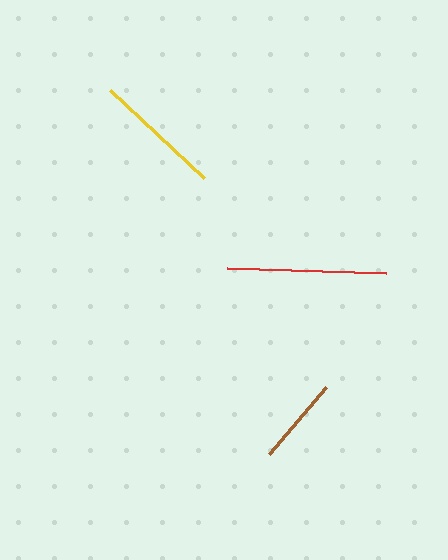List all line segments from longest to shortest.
From longest to shortest: red, yellow, brown.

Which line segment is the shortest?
The brown line is the shortest at approximately 87 pixels.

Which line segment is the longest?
The red line is the longest at approximately 159 pixels.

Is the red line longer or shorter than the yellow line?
The red line is longer than the yellow line.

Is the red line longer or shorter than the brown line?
The red line is longer than the brown line.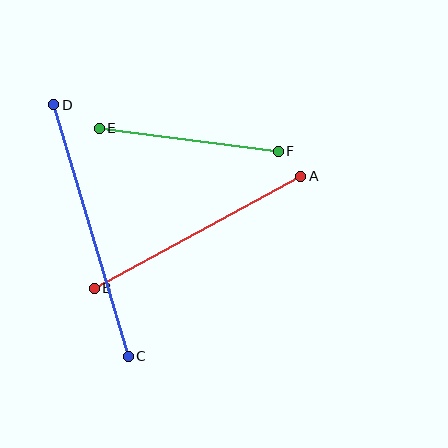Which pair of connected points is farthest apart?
Points C and D are farthest apart.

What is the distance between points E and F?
The distance is approximately 180 pixels.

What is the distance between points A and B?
The distance is approximately 235 pixels.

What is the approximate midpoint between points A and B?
The midpoint is at approximately (198, 232) pixels.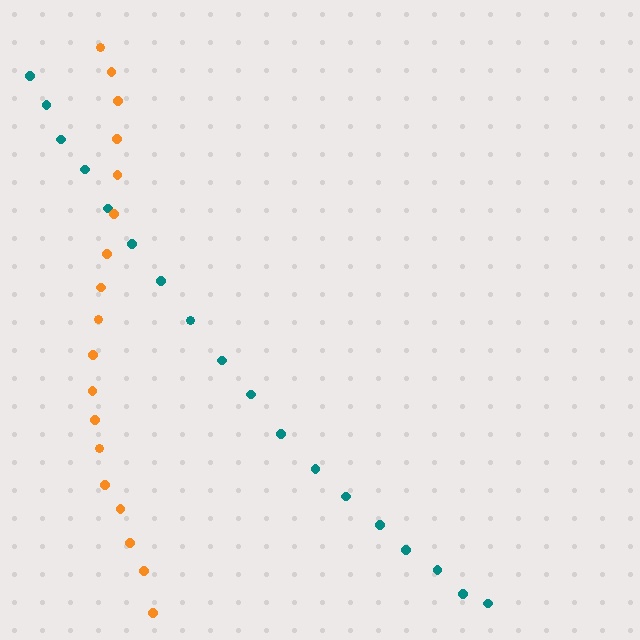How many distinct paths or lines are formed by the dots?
There are 2 distinct paths.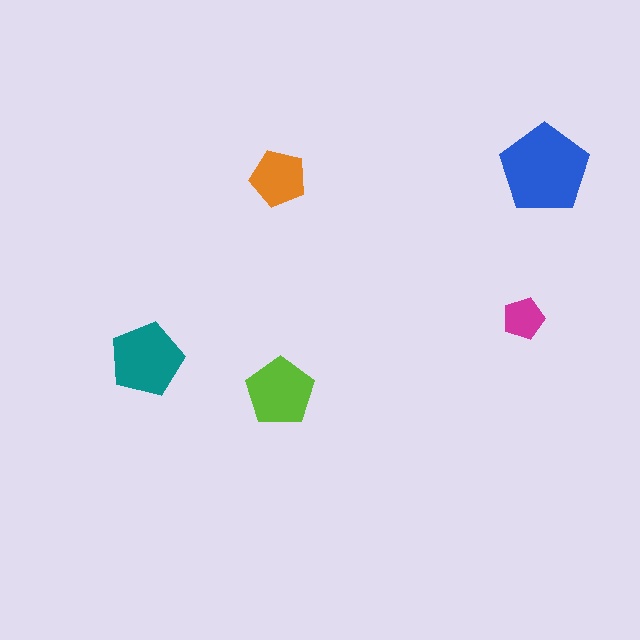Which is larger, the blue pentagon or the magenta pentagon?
The blue one.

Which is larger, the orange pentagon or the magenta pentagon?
The orange one.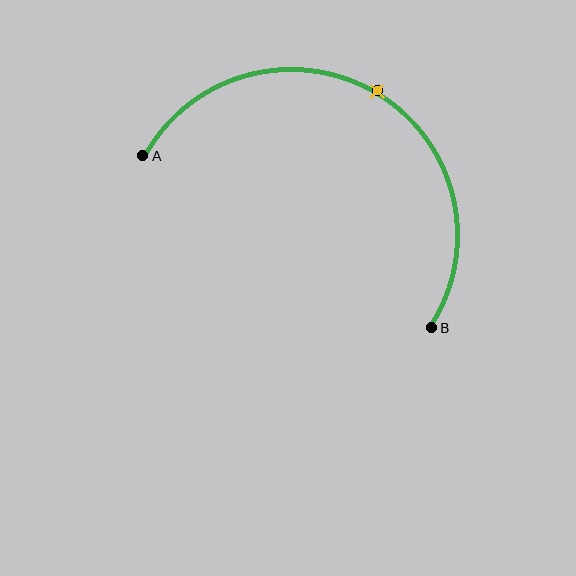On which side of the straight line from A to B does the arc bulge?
The arc bulges above the straight line connecting A and B.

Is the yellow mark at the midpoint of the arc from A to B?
Yes. The yellow mark lies on the arc at equal arc-length from both A and B — it is the arc midpoint.